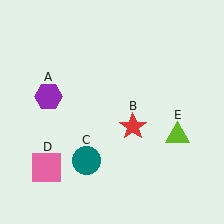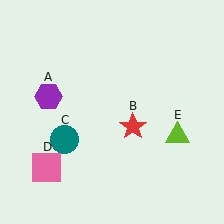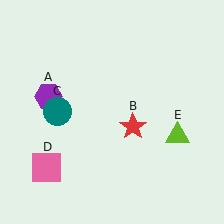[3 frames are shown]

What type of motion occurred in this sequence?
The teal circle (object C) rotated clockwise around the center of the scene.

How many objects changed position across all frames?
1 object changed position: teal circle (object C).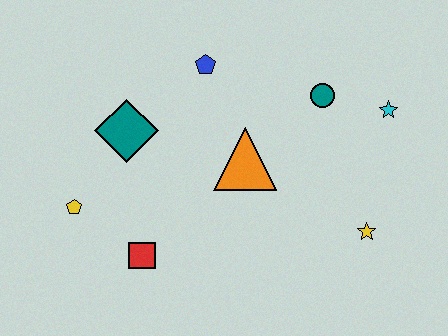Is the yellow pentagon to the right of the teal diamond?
No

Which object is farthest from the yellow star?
The yellow pentagon is farthest from the yellow star.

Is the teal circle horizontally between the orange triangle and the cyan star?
Yes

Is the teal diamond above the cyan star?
No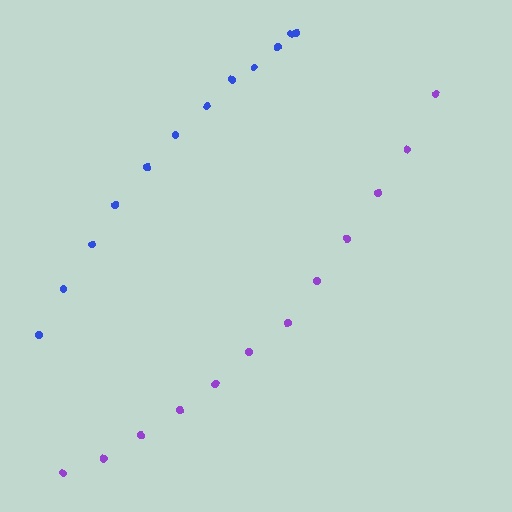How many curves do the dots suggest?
There are 2 distinct paths.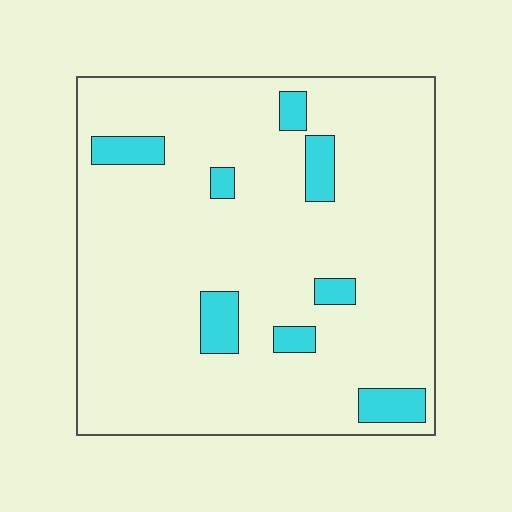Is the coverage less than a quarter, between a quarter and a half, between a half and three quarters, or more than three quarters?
Less than a quarter.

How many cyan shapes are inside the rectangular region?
8.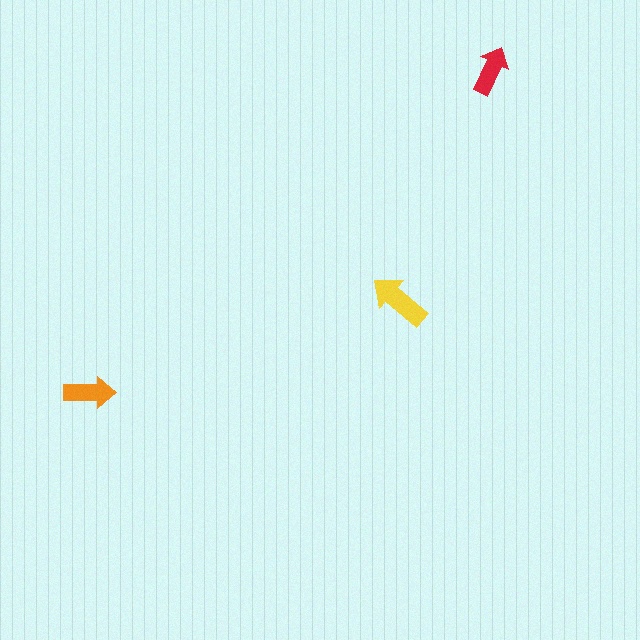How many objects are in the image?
There are 3 objects in the image.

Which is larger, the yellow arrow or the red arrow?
The yellow one.